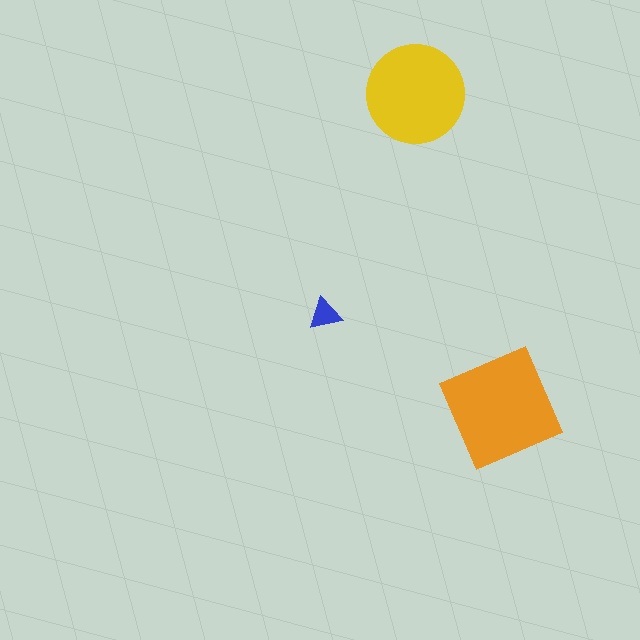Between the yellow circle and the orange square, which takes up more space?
The orange square.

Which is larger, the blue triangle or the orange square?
The orange square.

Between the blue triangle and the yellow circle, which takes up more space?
The yellow circle.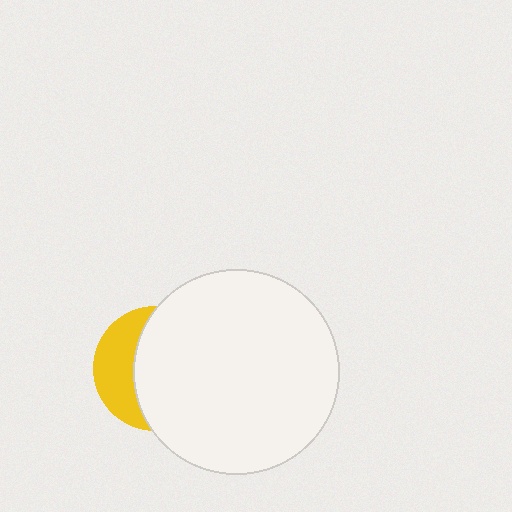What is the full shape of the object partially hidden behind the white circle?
The partially hidden object is a yellow circle.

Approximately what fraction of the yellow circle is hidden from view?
Roughly 66% of the yellow circle is hidden behind the white circle.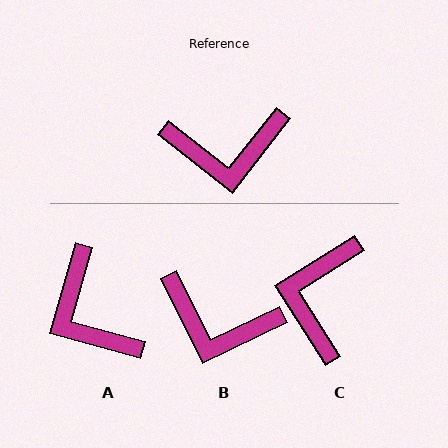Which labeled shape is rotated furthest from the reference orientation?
C, about 110 degrees away.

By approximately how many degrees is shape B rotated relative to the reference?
Approximately 26 degrees clockwise.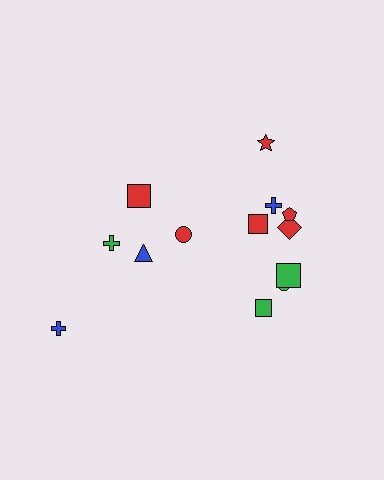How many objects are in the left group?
There are 5 objects.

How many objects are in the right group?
There are 8 objects.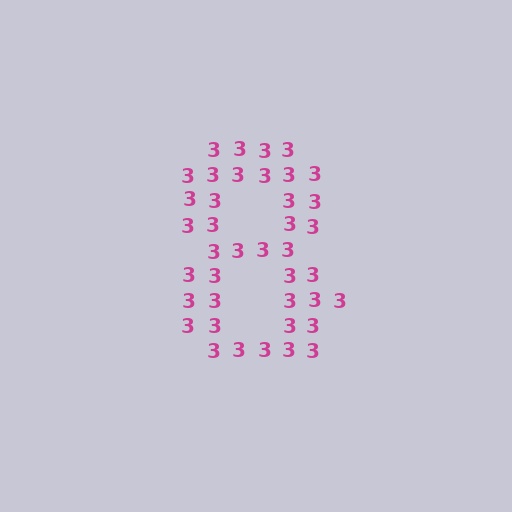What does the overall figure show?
The overall figure shows the digit 8.